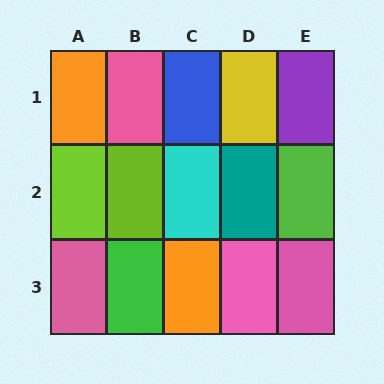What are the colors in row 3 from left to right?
Pink, green, orange, pink, pink.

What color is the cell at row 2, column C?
Cyan.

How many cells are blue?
1 cell is blue.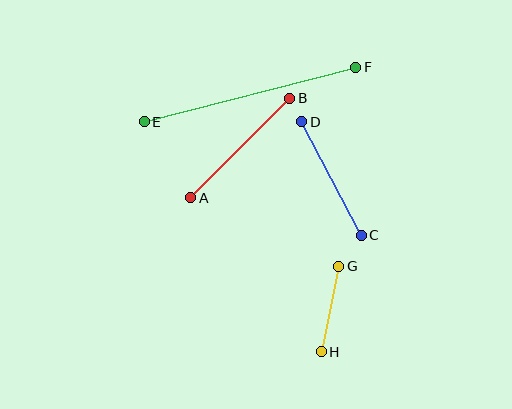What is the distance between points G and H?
The distance is approximately 87 pixels.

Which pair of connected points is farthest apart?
Points E and F are farthest apart.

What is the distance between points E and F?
The distance is approximately 218 pixels.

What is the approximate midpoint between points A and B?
The midpoint is at approximately (240, 148) pixels.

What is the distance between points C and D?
The distance is approximately 128 pixels.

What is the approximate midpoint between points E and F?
The midpoint is at approximately (250, 94) pixels.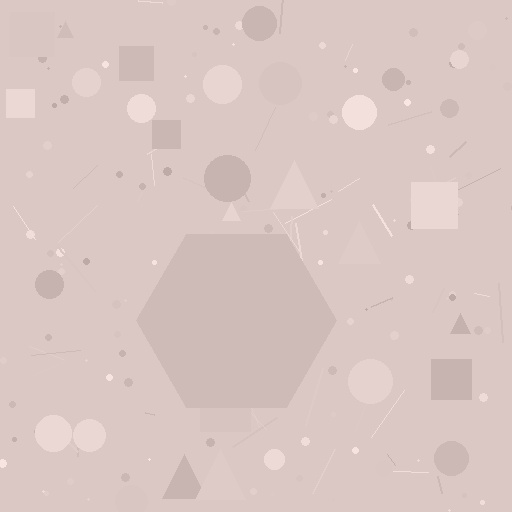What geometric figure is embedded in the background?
A hexagon is embedded in the background.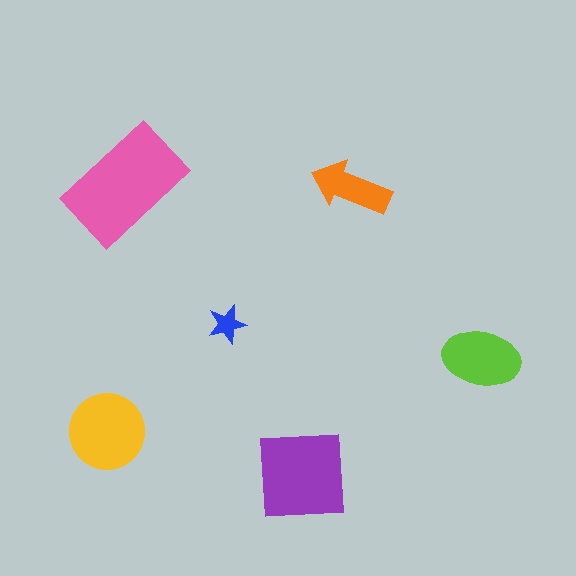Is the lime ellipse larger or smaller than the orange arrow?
Larger.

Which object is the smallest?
The blue star.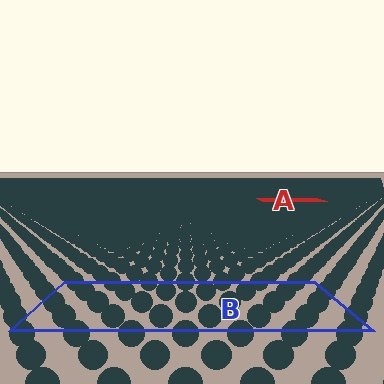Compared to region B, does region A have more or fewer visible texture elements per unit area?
Region A has more texture elements per unit area — they are packed more densely because it is farther away.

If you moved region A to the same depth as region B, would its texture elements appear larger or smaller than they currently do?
They would appear larger. At a closer depth, the same texture elements are projected at a bigger on-screen size.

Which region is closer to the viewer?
Region B is closer. The texture elements there are larger and more spread out.